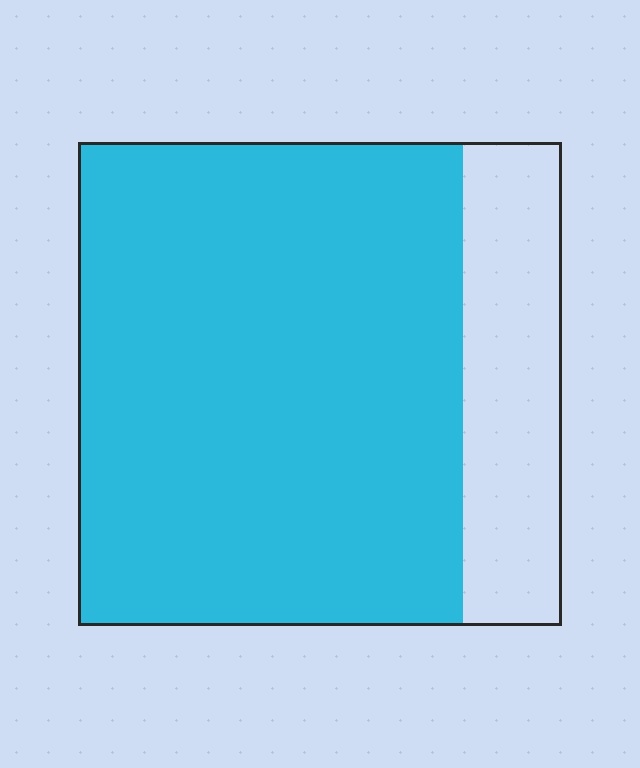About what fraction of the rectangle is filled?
About four fifths (4/5).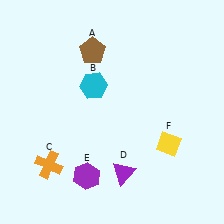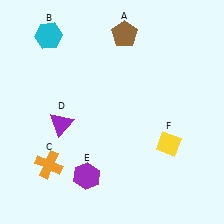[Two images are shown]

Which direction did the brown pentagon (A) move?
The brown pentagon (A) moved right.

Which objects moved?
The objects that moved are: the brown pentagon (A), the cyan hexagon (B), the purple triangle (D).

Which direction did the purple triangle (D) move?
The purple triangle (D) moved left.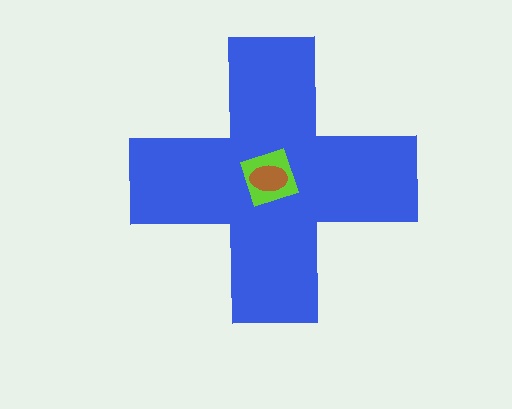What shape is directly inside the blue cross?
The lime diamond.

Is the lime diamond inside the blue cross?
Yes.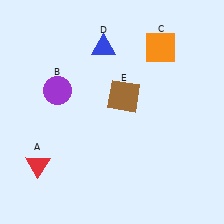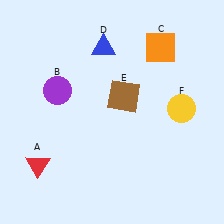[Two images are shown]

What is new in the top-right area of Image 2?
A yellow circle (F) was added in the top-right area of Image 2.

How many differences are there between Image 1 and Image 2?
There is 1 difference between the two images.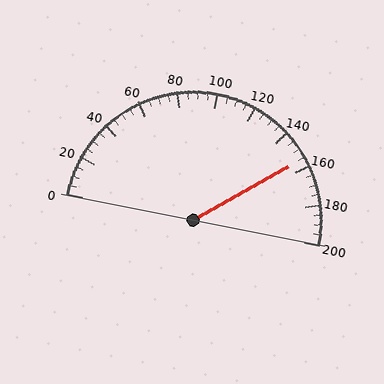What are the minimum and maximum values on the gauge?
The gauge ranges from 0 to 200.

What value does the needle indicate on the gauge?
The needle indicates approximately 155.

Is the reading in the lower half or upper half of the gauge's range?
The reading is in the upper half of the range (0 to 200).